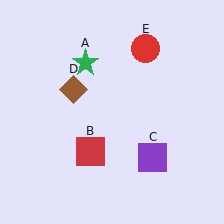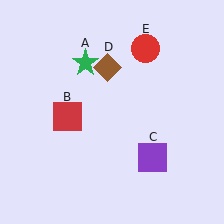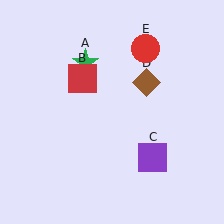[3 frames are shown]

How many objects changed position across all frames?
2 objects changed position: red square (object B), brown diamond (object D).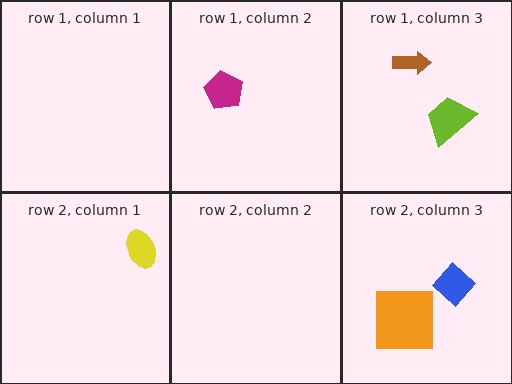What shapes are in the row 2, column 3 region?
The blue diamond, the orange square.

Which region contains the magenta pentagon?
The row 1, column 2 region.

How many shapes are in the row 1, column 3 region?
2.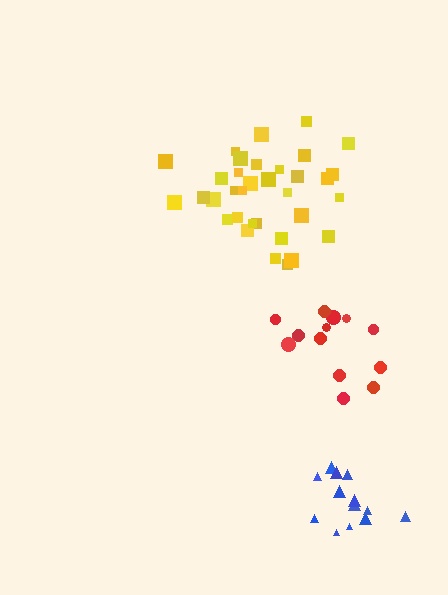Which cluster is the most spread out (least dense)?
Blue.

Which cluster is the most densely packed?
Yellow.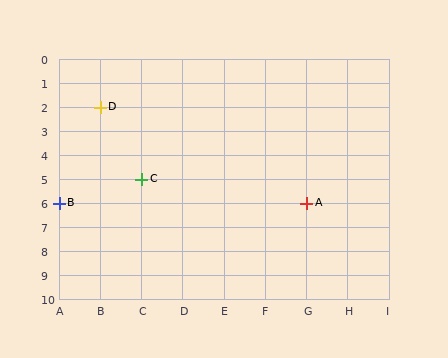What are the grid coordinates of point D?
Point D is at grid coordinates (B, 2).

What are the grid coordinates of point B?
Point B is at grid coordinates (A, 6).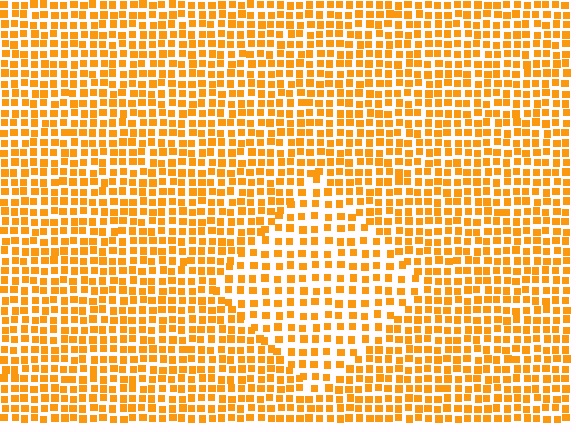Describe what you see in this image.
The image contains small orange elements arranged at two different densities. A diamond-shaped region is visible where the elements are less densely packed than the surrounding area.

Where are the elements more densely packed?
The elements are more densely packed outside the diamond boundary.